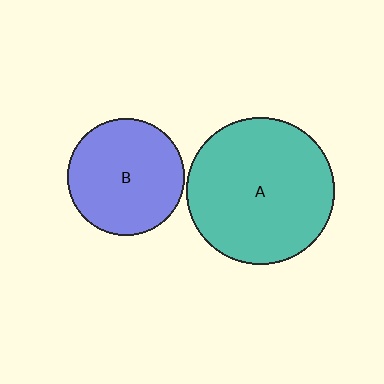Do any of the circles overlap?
No, none of the circles overlap.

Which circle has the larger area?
Circle A (teal).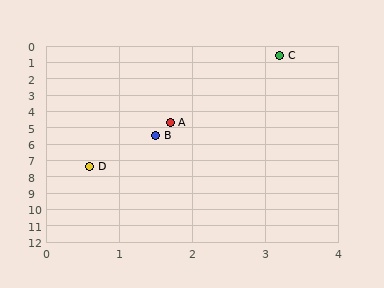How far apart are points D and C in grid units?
Points D and C are about 7.3 grid units apart.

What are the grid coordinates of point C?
Point C is at approximately (3.2, 0.6).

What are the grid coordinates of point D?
Point D is at approximately (0.6, 7.4).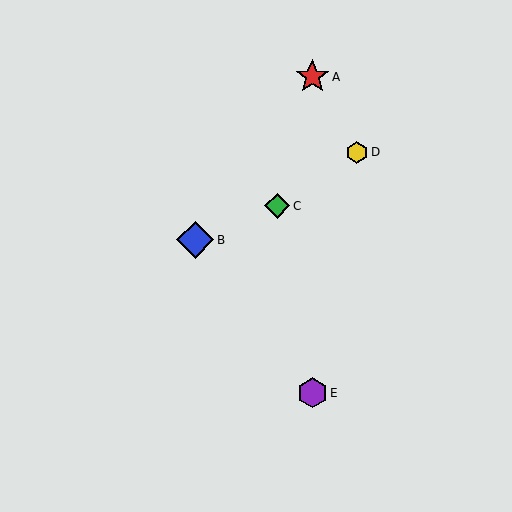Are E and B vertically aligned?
No, E is at x≈312 and B is at x≈195.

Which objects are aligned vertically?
Objects A, E are aligned vertically.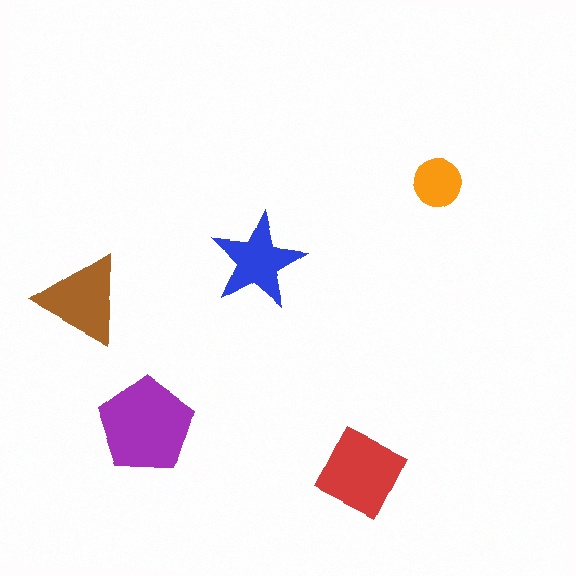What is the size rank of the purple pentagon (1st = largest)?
1st.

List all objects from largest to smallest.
The purple pentagon, the red square, the brown triangle, the blue star, the orange circle.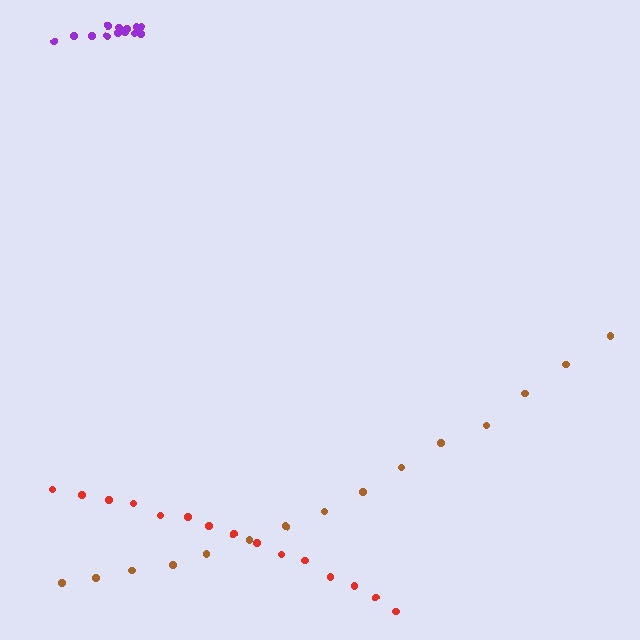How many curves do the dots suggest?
There are 3 distinct paths.